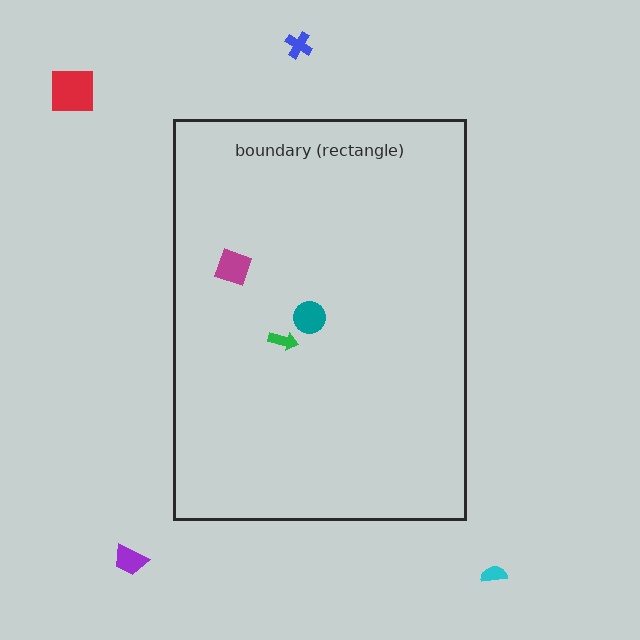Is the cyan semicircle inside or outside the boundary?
Outside.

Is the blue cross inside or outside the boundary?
Outside.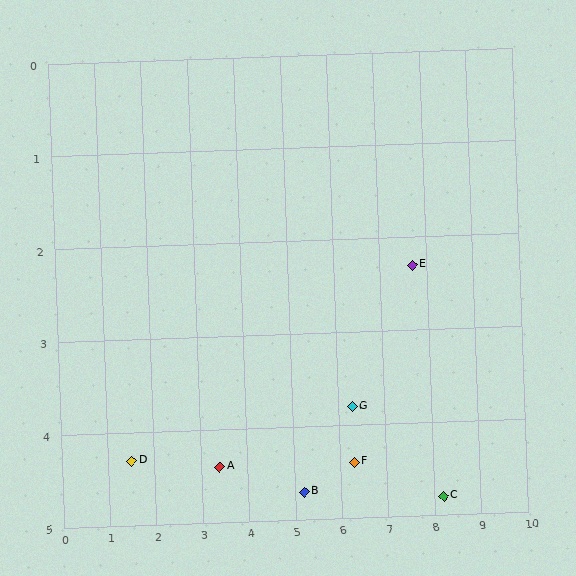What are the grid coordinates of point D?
Point D is at approximately (1.5, 4.3).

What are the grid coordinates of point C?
Point C is at approximately (8.2, 4.8).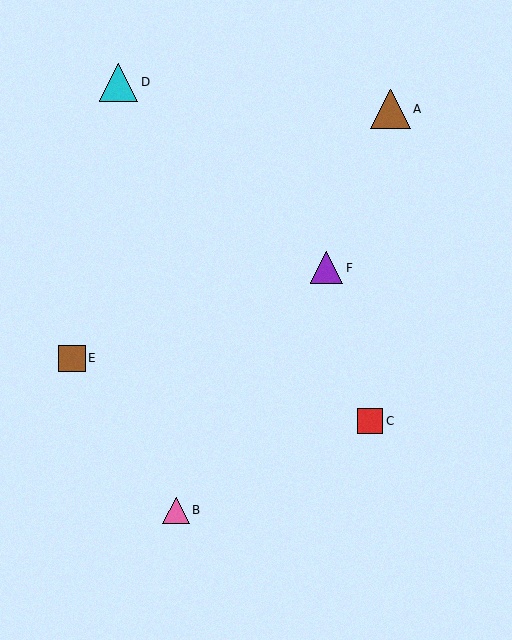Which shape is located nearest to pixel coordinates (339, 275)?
The purple triangle (labeled F) at (326, 268) is nearest to that location.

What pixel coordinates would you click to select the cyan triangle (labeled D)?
Click at (119, 82) to select the cyan triangle D.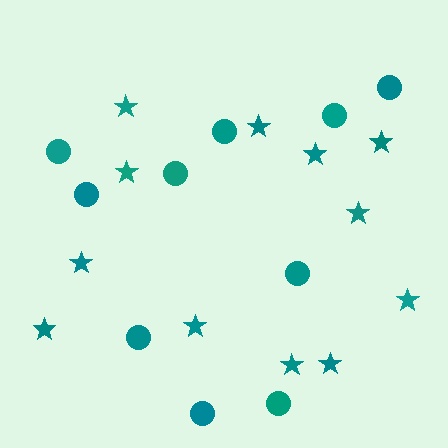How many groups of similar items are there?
There are 2 groups: one group of stars (12) and one group of circles (10).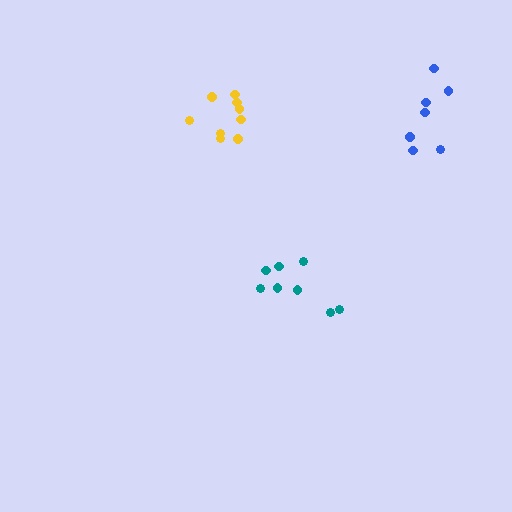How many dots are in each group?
Group 1: 8 dots, Group 2: 9 dots, Group 3: 7 dots (24 total).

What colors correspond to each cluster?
The clusters are colored: teal, yellow, blue.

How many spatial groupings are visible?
There are 3 spatial groupings.